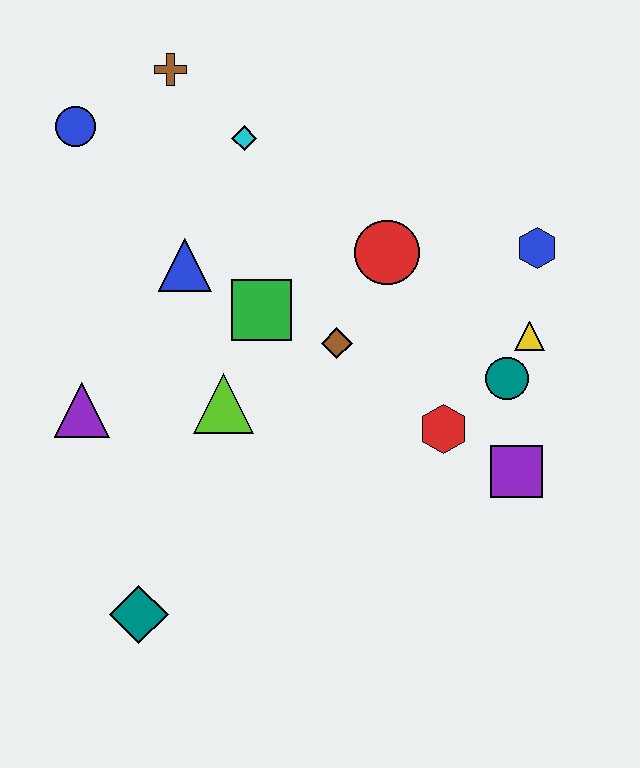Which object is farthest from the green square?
The teal diamond is farthest from the green square.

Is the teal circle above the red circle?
No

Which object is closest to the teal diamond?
The purple triangle is closest to the teal diamond.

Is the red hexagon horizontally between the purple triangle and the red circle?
No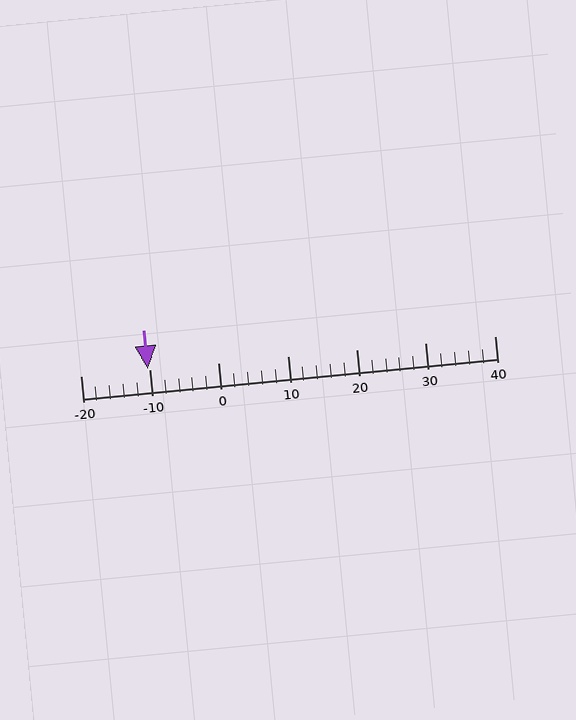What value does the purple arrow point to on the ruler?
The purple arrow points to approximately -10.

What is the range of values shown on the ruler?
The ruler shows values from -20 to 40.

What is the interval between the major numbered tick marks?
The major tick marks are spaced 10 units apart.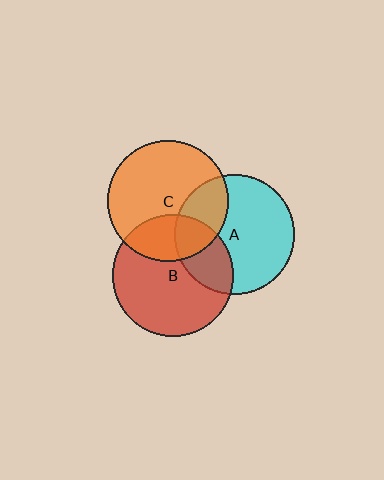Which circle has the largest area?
Circle B (red).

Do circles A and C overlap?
Yes.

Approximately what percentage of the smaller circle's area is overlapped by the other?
Approximately 25%.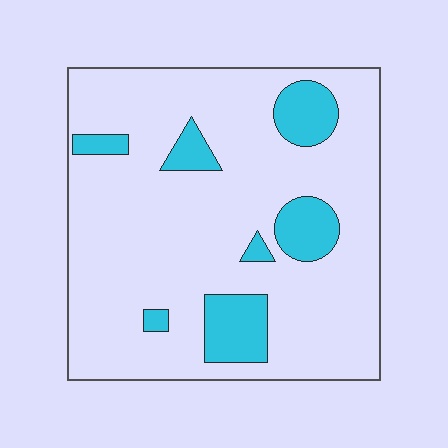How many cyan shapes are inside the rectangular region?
7.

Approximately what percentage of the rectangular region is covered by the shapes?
Approximately 15%.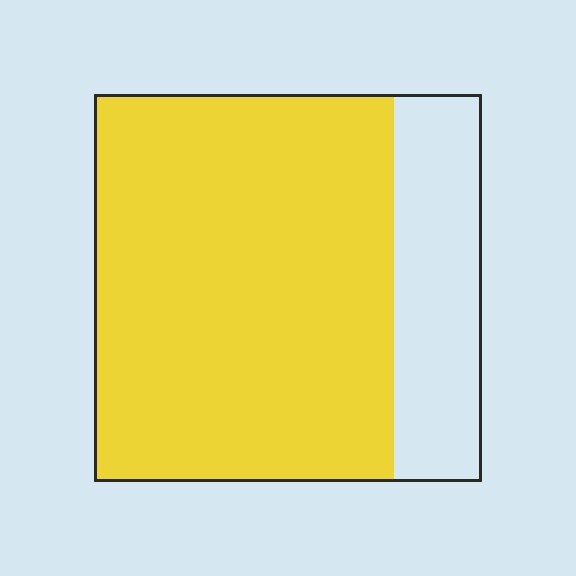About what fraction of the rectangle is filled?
About three quarters (3/4).